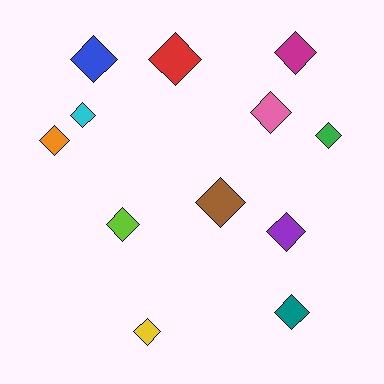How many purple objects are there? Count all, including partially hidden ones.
There is 1 purple object.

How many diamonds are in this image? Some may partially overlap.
There are 12 diamonds.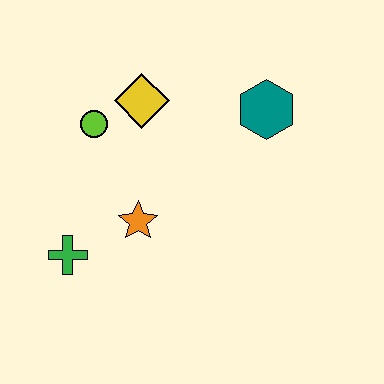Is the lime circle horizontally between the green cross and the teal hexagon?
Yes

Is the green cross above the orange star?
No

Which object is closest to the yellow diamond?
The lime circle is closest to the yellow diamond.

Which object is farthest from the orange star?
The teal hexagon is farthest from the orange star.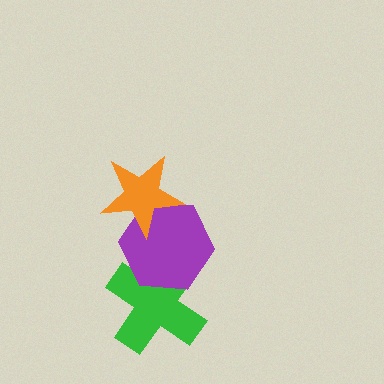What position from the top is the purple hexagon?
The purple hexagon is 2nd from the top.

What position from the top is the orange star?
The orange star is 1st from the top.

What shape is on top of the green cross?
The purple hexagon is on top of the green cross.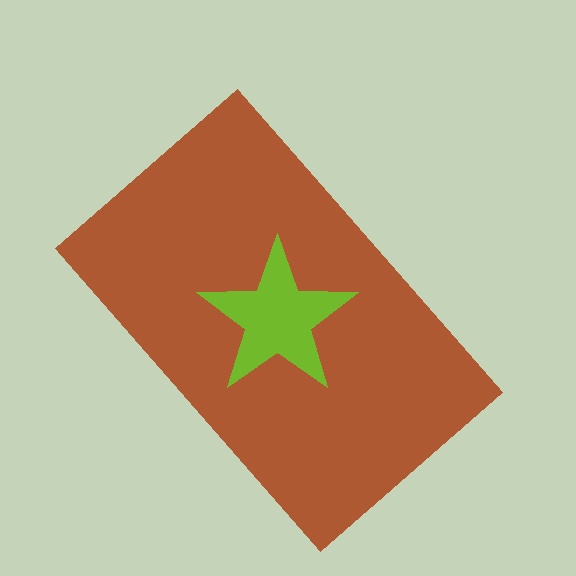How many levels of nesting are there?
2.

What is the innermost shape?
The lime star.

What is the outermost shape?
The brown rectangle.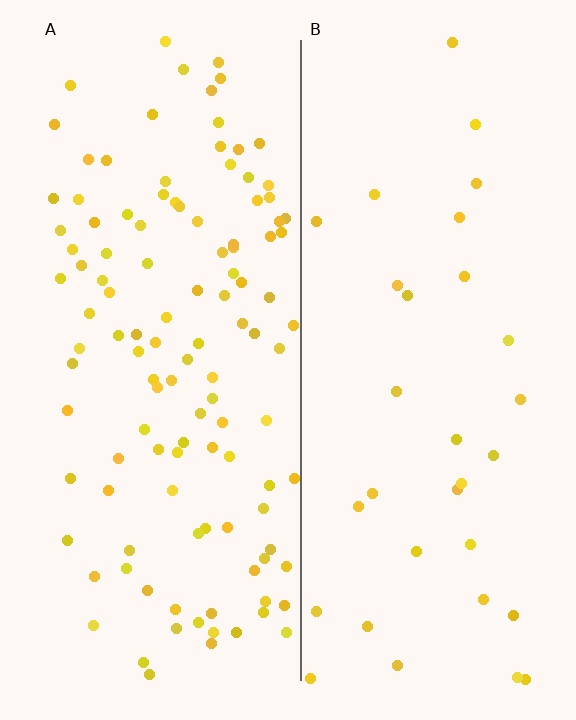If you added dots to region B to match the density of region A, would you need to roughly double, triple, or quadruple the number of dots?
Approximately quadruple.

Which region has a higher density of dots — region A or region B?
A (the left).